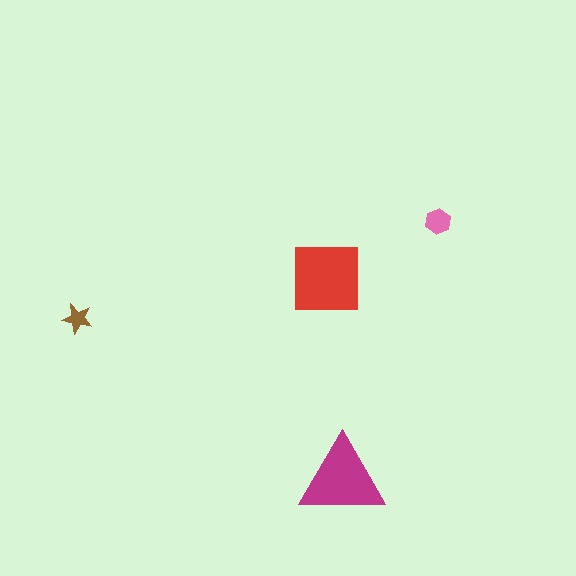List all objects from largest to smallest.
The red square, the magenta triangle, the pink hexagon, the brown star.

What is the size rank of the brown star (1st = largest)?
4th.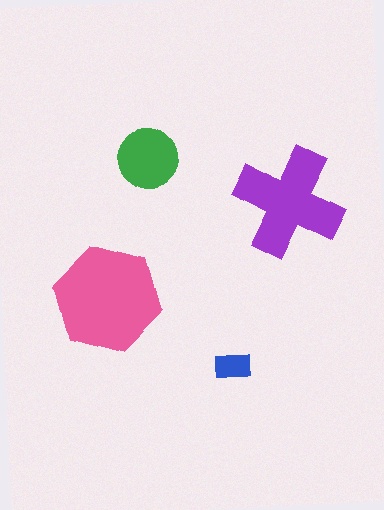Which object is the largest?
The pink hexagon.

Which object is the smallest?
The blue rectangle.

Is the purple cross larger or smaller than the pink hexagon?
Smaller.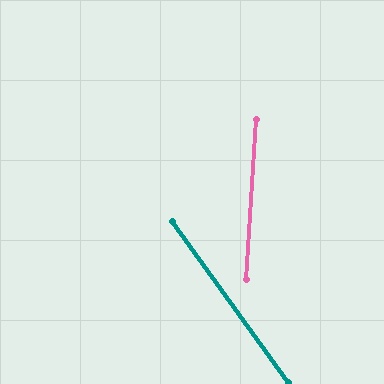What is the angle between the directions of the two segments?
Approximately 39 degrees.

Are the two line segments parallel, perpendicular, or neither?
Neither parallel nor perpendicular — they differ by about 39°.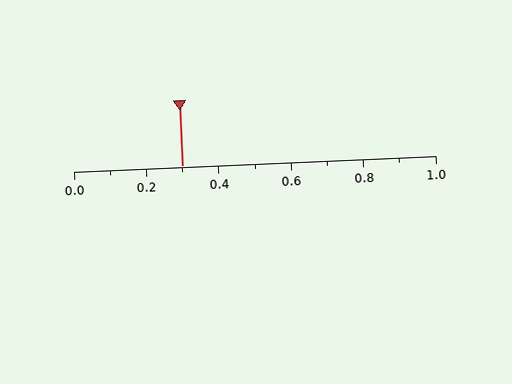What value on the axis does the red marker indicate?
The marker indicates approximately 0.3.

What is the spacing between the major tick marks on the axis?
The major ticks are spaced 0.2 apart.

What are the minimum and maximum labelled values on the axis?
The axis runs from 0.0 to 1.0.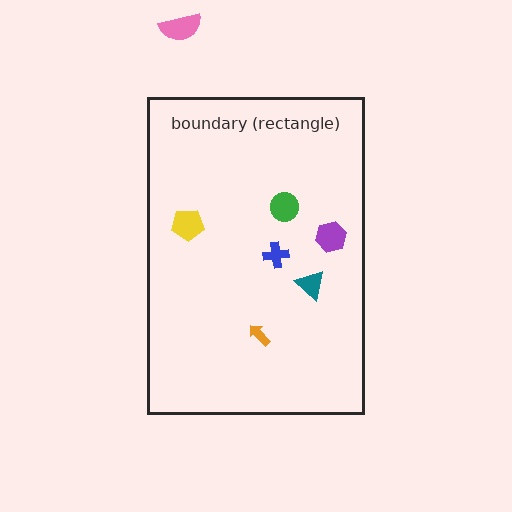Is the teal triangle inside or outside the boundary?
Inside.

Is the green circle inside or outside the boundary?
Inside.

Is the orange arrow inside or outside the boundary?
Inside.